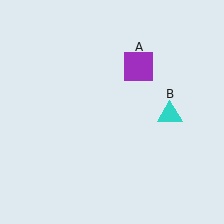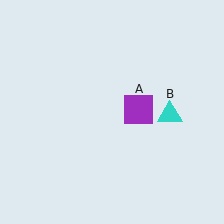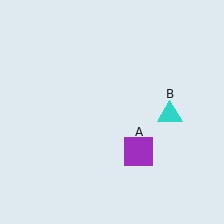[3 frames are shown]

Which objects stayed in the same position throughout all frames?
Cyan triangle (object B) remained stationary.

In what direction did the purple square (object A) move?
The purple square (object A) moved down.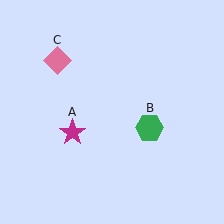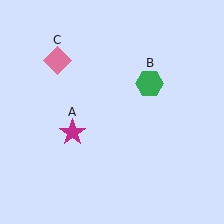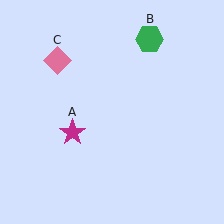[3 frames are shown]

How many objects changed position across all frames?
1 object changed position: green hexagon (object B).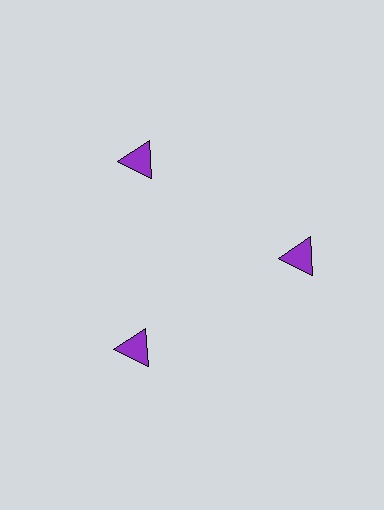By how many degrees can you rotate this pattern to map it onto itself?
The pattern maps onto itself every 120 degrees of rotation.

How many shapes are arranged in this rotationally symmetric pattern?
There are 3 shapes, arranged in 3 groups of 1.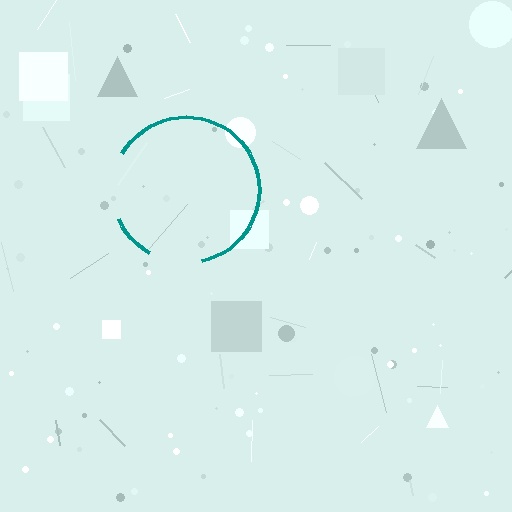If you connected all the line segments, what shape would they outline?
They would outline a circle.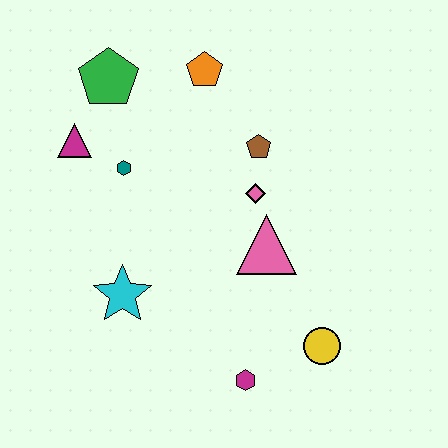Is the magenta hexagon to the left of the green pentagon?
No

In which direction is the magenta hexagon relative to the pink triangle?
The magenta hexagon is below the pink triangle.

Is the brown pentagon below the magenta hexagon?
No